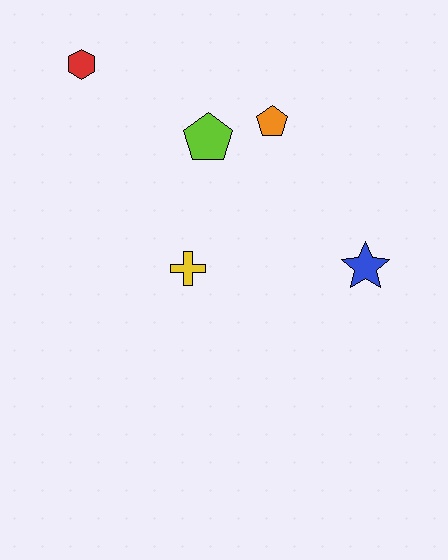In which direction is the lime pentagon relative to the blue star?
The lime pentagon is to the left of the blue star.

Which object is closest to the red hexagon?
The lime pentagon is closest to the red hexagon.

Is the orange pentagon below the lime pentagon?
No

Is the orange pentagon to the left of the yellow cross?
No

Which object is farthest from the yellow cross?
The red hexagon is farthest from the yellow cross.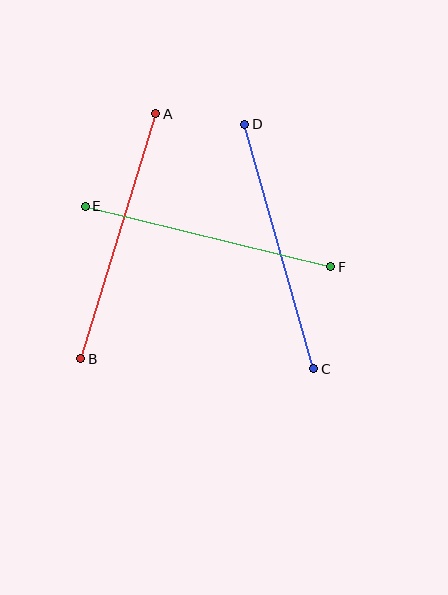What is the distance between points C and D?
The distance is approximately 254 pixels.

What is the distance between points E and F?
The distance is approximately 253 pixels.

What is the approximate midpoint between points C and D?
The midpoint is at approximately (279, 246) pixels.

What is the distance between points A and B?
The distance is approximately 256 pixels.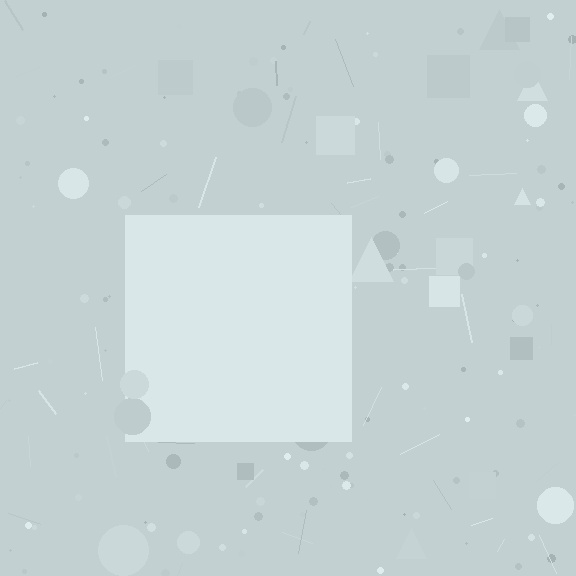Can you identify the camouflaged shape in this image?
The camouflaged shape is a square.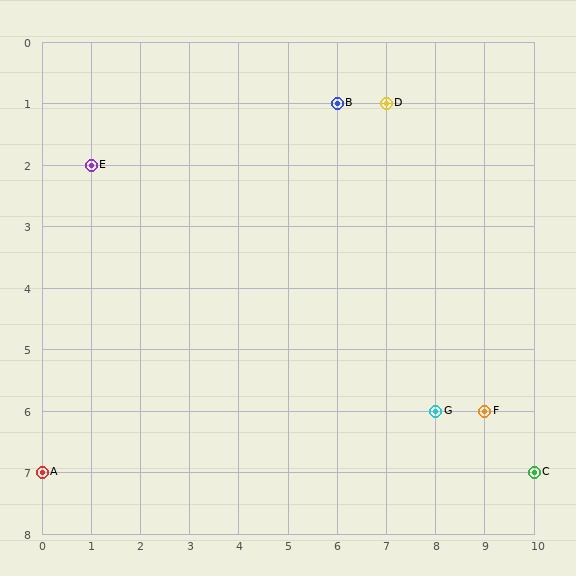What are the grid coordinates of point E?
Point E is at grid coordinates (1, 2).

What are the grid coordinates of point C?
Point C is at grid coordinates (10, 7).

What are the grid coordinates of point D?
Point D is at grid coordinates (7, 1).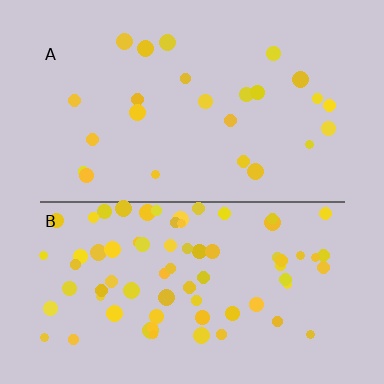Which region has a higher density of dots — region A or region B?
B (the bottom).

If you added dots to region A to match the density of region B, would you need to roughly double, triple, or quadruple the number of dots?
Approximately triple.